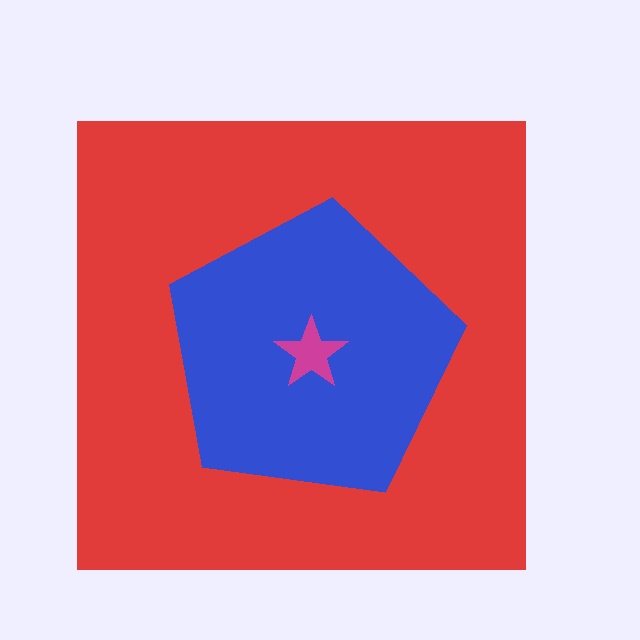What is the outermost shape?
The red square.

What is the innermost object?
The magenta star.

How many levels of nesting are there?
3.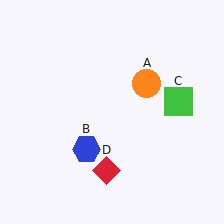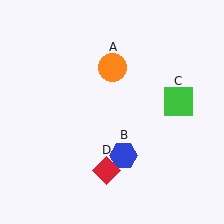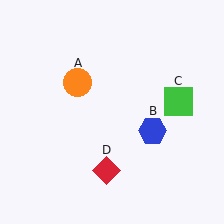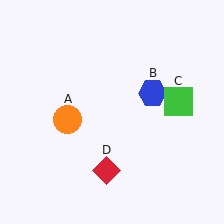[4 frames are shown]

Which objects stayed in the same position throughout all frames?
Green square (object C) and red diamond (object D) remained stationary.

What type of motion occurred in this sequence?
The orange circle (object A), blue hexagon (object B) rotated counterclockwise around the center of the scene.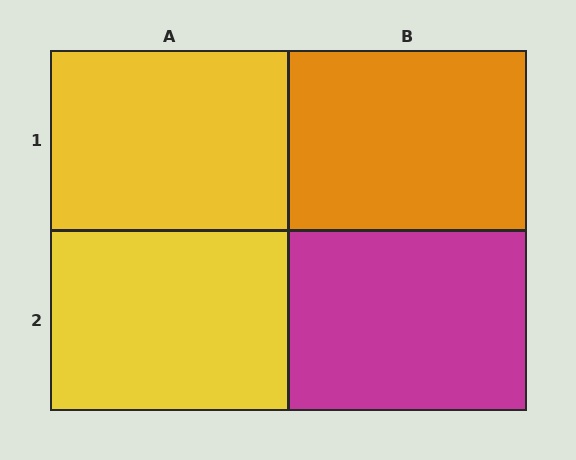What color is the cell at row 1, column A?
Yellow.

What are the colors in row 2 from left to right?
Yellow, magenta.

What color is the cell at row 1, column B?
Orange.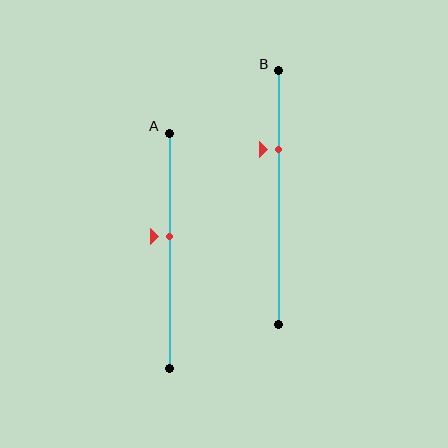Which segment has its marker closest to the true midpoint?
Segment A has its marker closest to the true midpoint.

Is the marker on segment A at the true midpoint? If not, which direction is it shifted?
No, the marker on segment A is shifted upward by about 6% of the segment length.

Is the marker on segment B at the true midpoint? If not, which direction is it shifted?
No, the marker on segment B is shifted upward by about 19% of the segment length.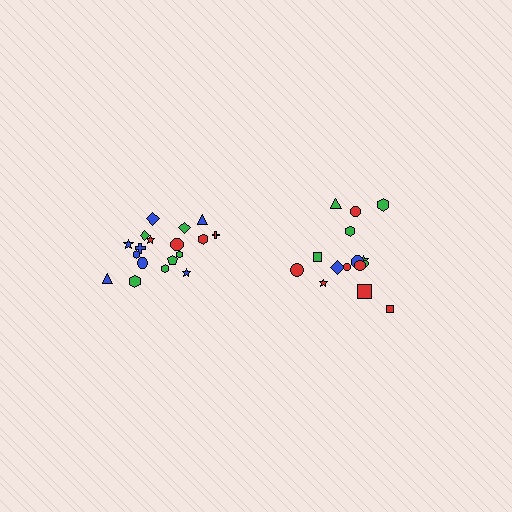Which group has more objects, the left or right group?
The left group.